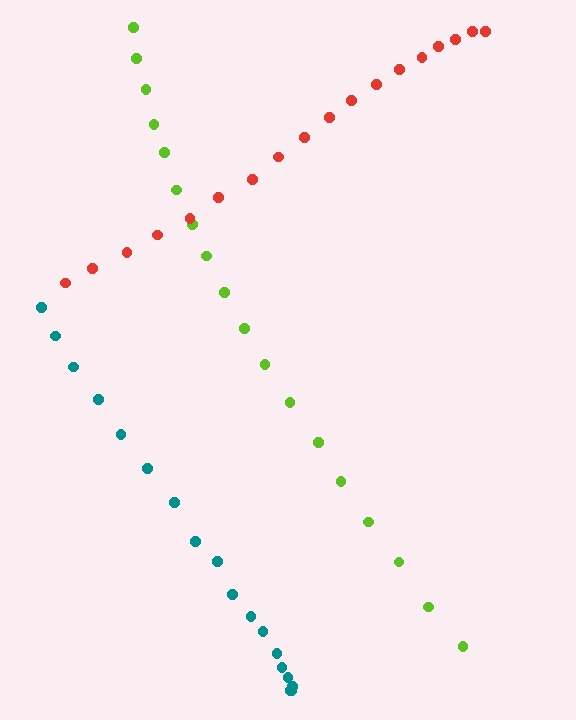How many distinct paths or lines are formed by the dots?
There are 3 distinct paths.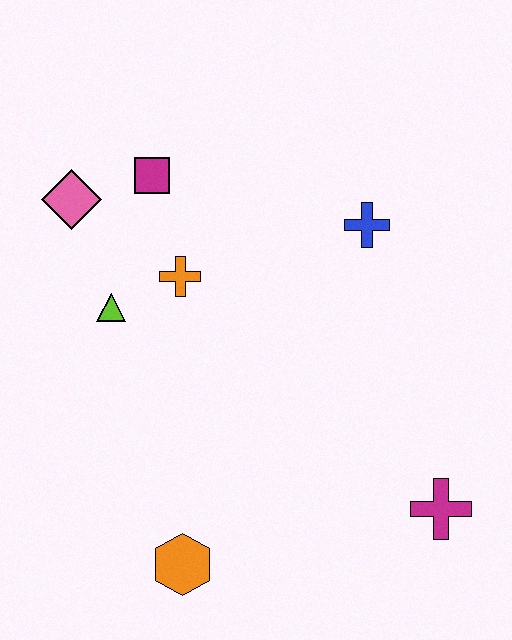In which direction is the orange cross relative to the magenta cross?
The orange cross is to the left of the magenta cross.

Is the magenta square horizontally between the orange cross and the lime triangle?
Yes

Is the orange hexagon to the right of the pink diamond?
Yes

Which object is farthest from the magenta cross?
The pink diamond is farthest from the magenta cross.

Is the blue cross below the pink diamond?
Yes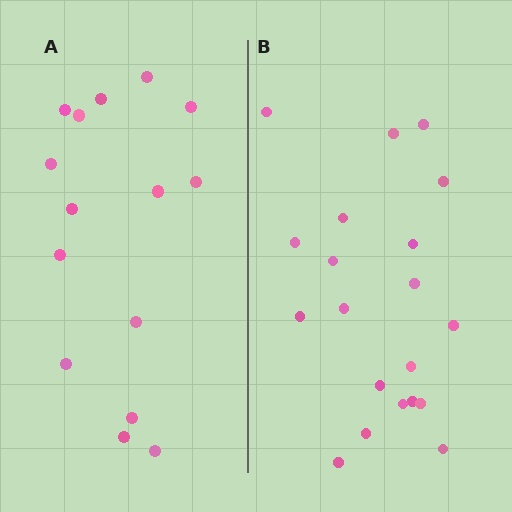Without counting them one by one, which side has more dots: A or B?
Region B (the right region) has more dots.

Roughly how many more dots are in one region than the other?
Region B has about 5 more dots than region A.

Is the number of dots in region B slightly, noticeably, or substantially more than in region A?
Region B has noticeably more, but not dramatically so. The ratio is roughly 1.3 to 1.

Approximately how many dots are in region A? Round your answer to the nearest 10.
About 20 dots. (The exact count is 15, which rounds to 20.)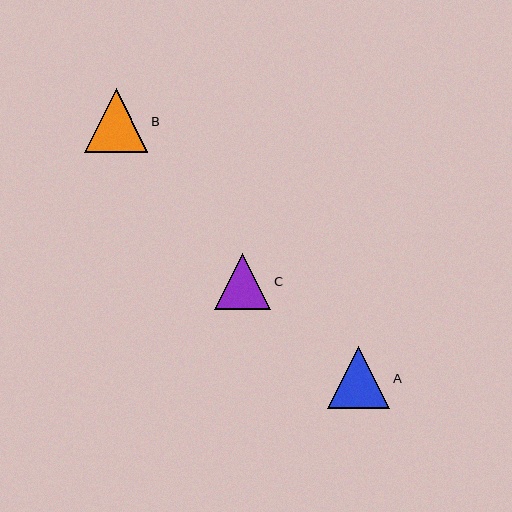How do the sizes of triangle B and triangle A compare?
Triangle B and triangle A are approximately the same size.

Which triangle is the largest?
Triangle B is the largest with a size of approximately 63 pixels.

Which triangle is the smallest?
Triangle C is the smallest with a size of approximately 56 pixels.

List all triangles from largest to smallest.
From largest to smallest: B, A, C.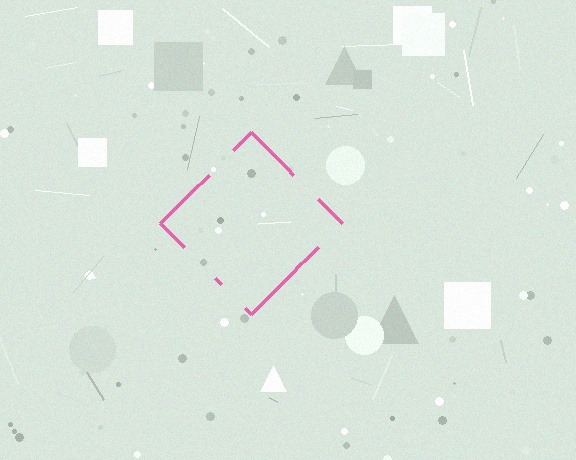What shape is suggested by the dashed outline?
The dashed outline suggests a diamond.